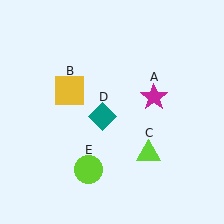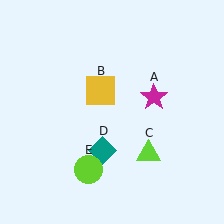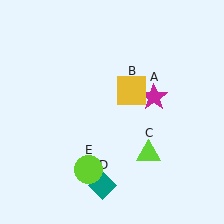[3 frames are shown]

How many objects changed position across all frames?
2 objects changed position: yellow square (object B), teal diamond (object D).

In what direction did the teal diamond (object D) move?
The teal diamond (object D) moved down.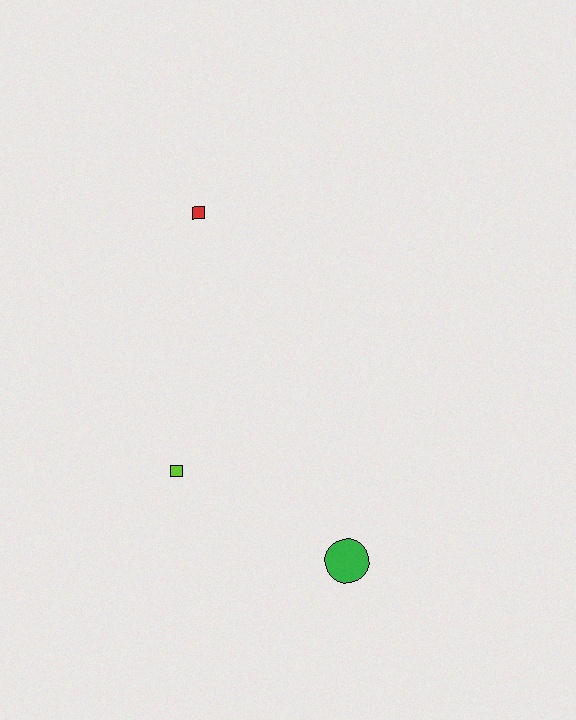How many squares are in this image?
There are 2 squares.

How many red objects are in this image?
There is 1 red object.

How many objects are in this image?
There are 3 objects.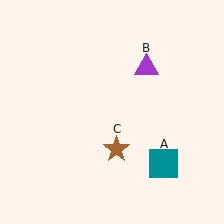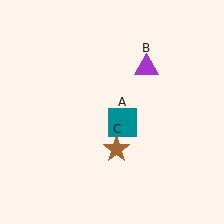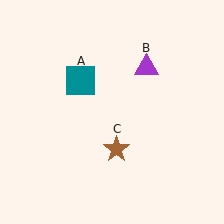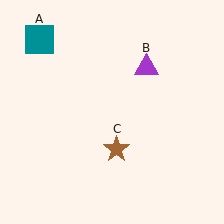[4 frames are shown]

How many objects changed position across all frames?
1 object changed position: teal square (object A).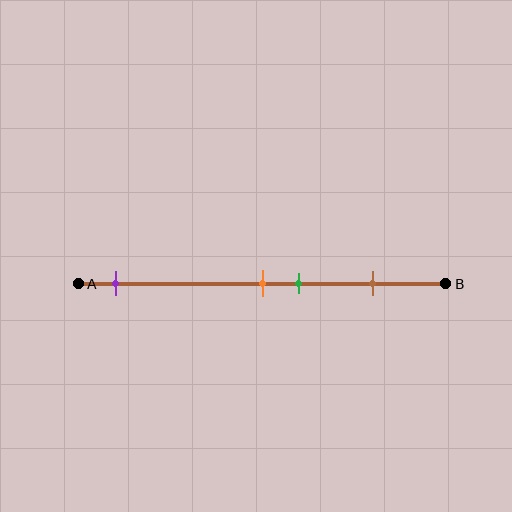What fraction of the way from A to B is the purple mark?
The purple mark is approximately 10% (0.1) of the way from A to B.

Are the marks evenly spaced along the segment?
No, the marks are not evenly spaced.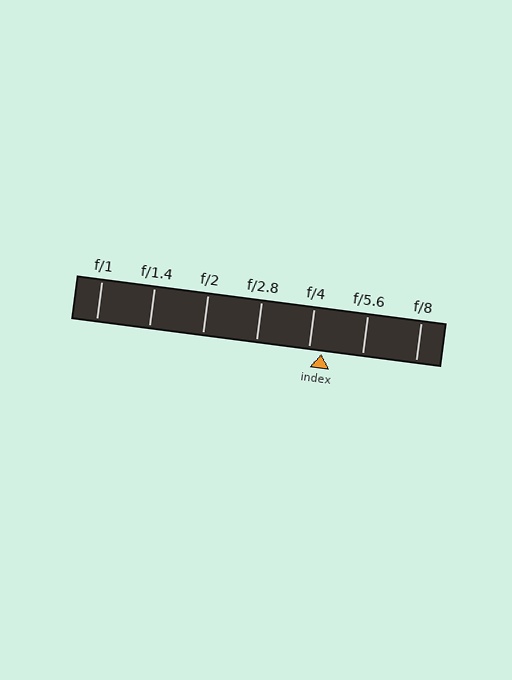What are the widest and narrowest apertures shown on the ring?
The widest aperture shown is f/1 and the narrowest is f/8.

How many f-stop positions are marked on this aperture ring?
There are 7 f-stop positions marked.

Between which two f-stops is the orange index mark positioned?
The index mark is between f/4 and f/5.6.